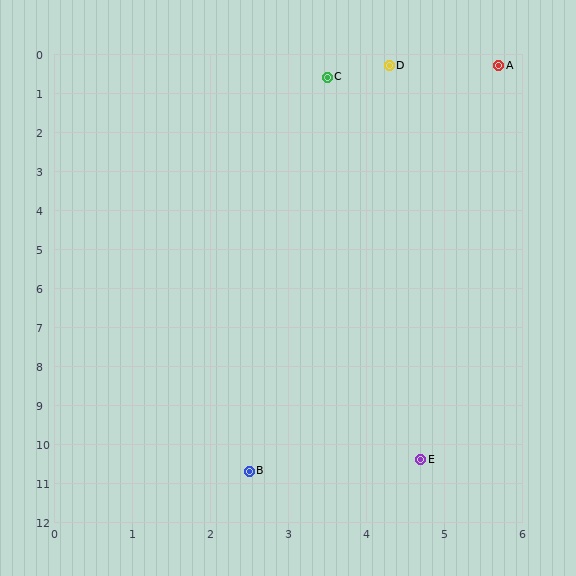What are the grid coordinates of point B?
Point B is at approximately (2.5, 10.7).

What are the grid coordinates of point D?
Point D is at approximately (4.3, 0.3).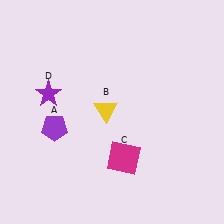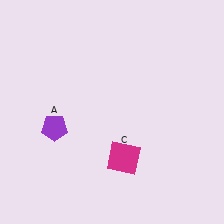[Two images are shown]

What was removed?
The yellow triangle (B), the purple star (D) were removed in Image 2.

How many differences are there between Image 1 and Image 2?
There are 2 differences between the two images.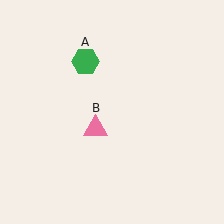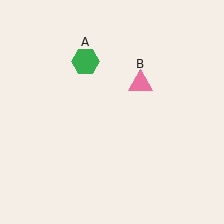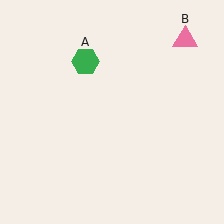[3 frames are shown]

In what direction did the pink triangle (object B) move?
The pink triangle (object B) moved up and to the right.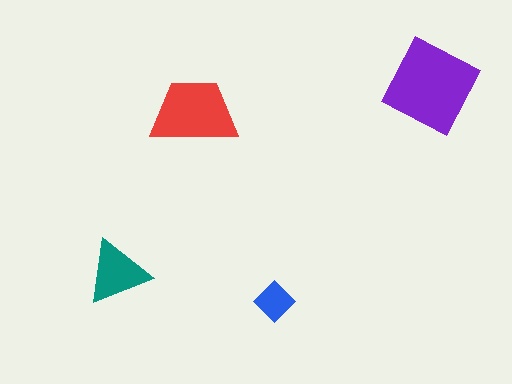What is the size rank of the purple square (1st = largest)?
1st.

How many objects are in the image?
There are 4 objects in the image.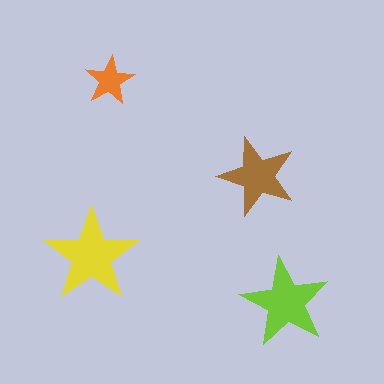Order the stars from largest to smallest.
the yellow one, the lime one, the brown one, the orange one.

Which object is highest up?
The orange star is topmost.